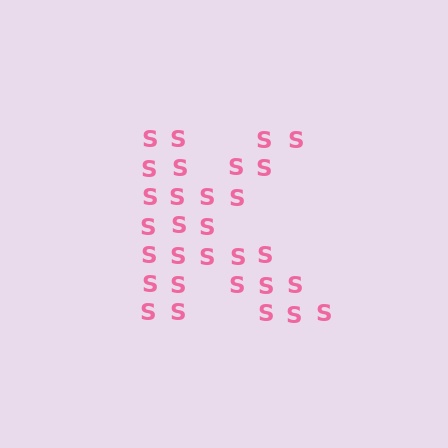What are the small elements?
The small elements are letter S's.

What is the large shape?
The large shape is the letter K.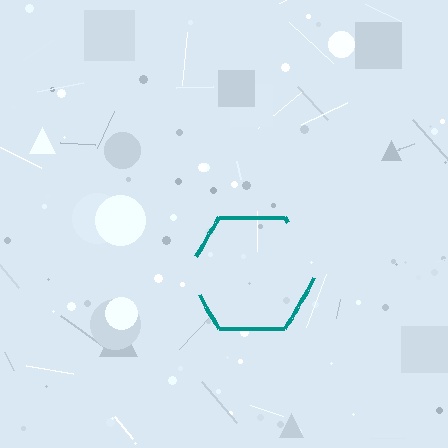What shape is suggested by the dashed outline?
The dashed outline suggests a hexagon.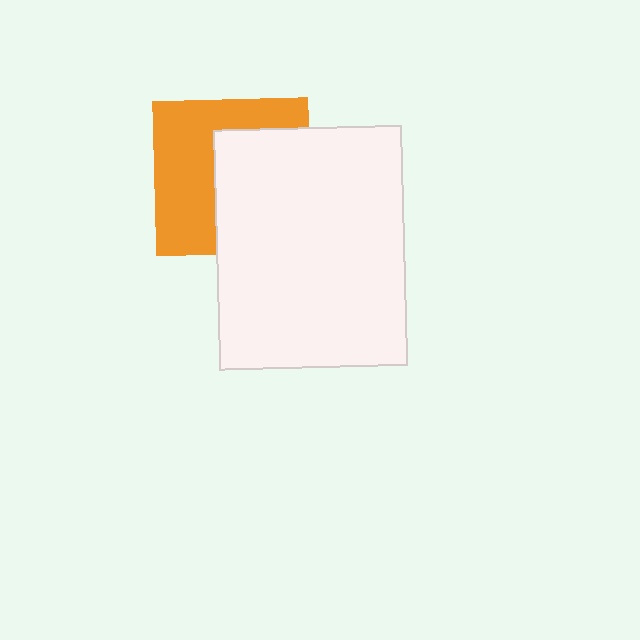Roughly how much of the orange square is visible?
About half of it is visible (roughly 50%).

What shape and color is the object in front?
The object in front is a white rectangle.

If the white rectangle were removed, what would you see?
You would see the complete orange square.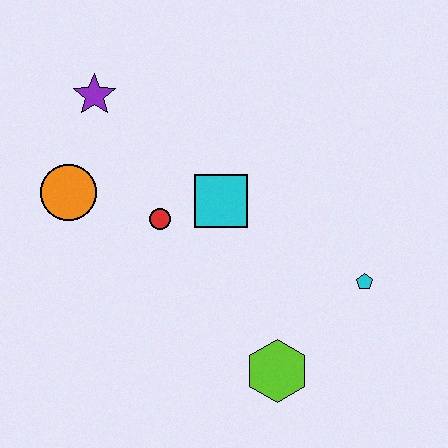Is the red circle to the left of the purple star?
No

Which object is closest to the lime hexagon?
The cyan pentagon is closest to the lime hexagon.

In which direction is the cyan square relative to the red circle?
The cyan square is to the right of the red circle.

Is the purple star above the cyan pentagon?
Yes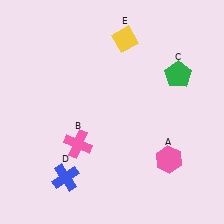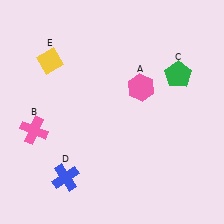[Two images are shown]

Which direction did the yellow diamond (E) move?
The yellow diamond (E) moved left.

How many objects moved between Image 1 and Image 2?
3 objects moved between the two images.